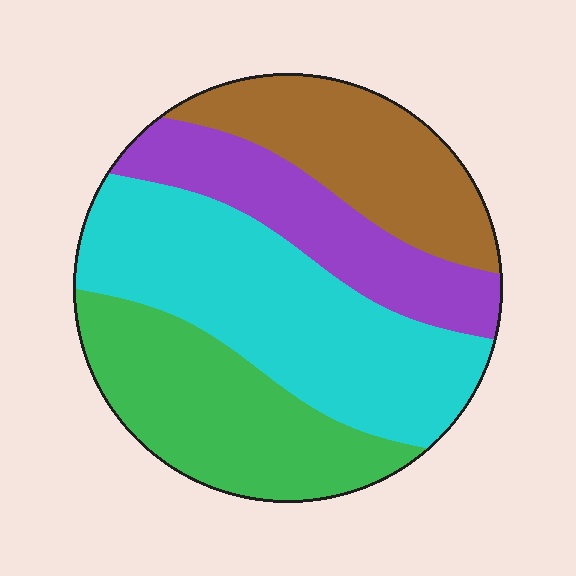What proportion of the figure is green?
Green covers around 25% of the figure.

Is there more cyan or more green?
Cyan.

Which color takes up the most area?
Cyan, at roughly 35%.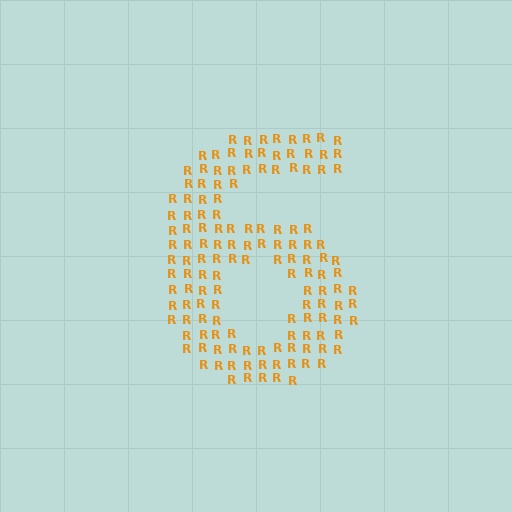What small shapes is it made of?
It is made of small letter R's.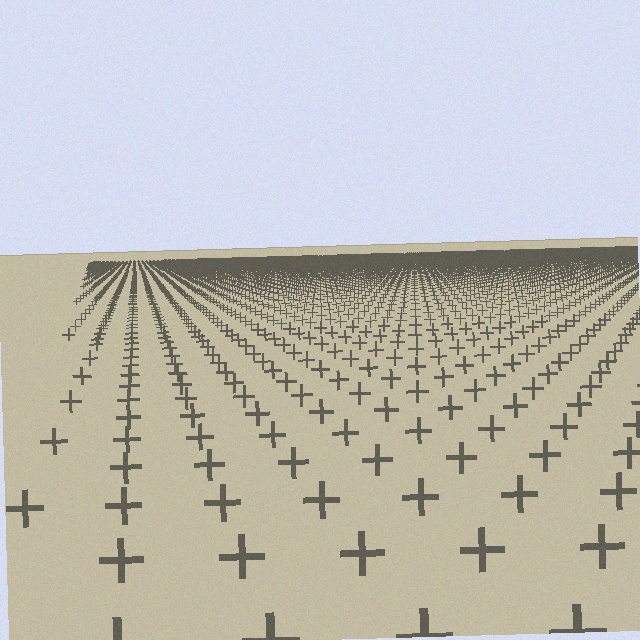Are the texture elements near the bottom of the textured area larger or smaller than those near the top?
Larger. Near the bottom, elements are closer to the viewer and appear at a bigger on-screen size.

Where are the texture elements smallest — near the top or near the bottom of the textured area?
Near the top.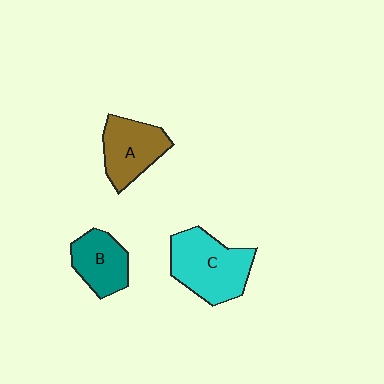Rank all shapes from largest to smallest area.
From largest to smallest: C (cyan), A (brown), B (teal).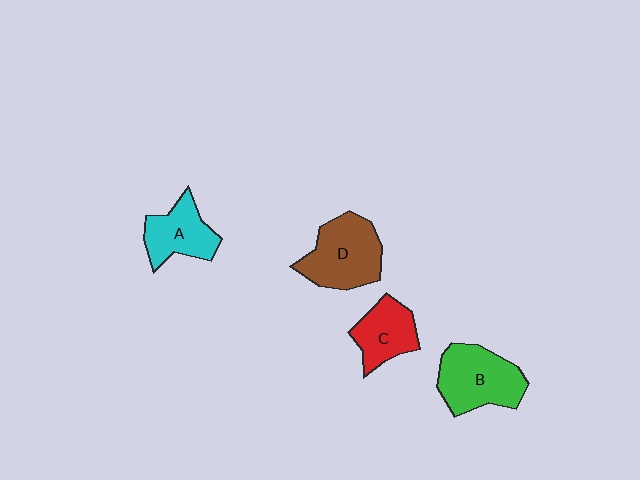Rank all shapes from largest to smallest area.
From largest to smallest: D (brown), B (green), A (cyan), C (red).